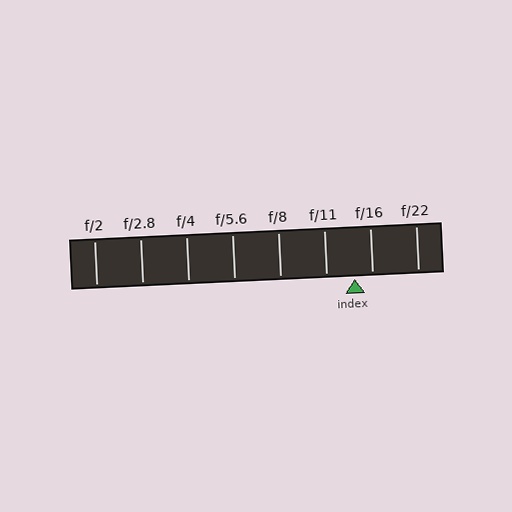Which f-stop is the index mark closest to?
The index mark is closest to f/16.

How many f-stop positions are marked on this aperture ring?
There are 8 f-stop positions marked.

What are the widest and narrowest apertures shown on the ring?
The widest aperture shown is f/2 and the narrowest is f/22.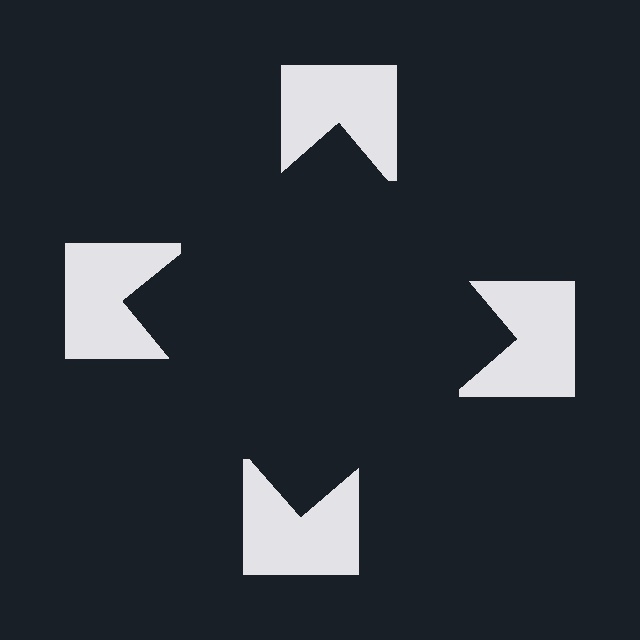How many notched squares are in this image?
There are 4 — one at each vertex of the illusory square.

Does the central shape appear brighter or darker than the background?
It typically appears slightly darker than the background, even though no actual brightness change is drawn.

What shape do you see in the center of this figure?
An illusory square — its edges are inferred from the aligned wedge cuts in the notched squares, not physically drawn.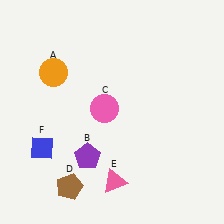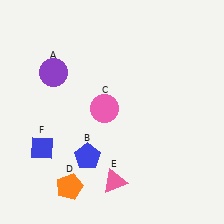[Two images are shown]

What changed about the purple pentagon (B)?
In Image 1, B is purple. In Image 2, it changed to blue.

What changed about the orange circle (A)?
In Image 1, A is orange. In Image 2, it changed to purple.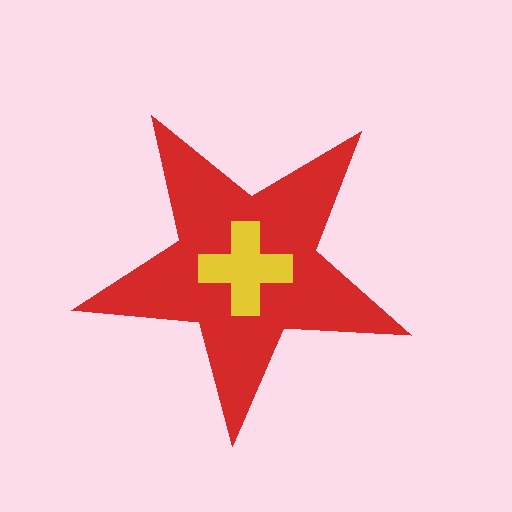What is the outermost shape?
The red star.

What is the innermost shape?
The yellow cross.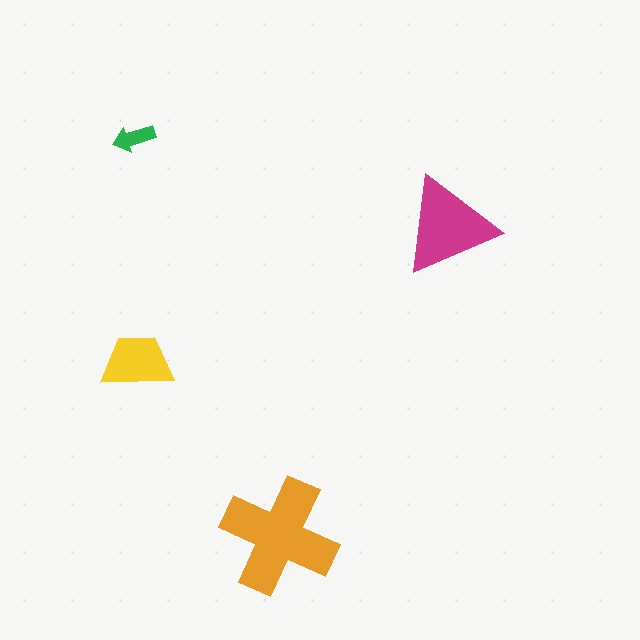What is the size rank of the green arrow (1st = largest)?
4th.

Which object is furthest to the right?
The magenta triangle is rightmost.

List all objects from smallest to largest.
The green arrow, the yellow trapezoid, the magenta triangle, the orange cross.